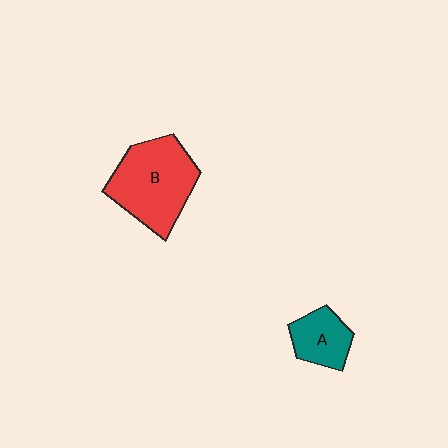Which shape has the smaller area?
Shape A (teal).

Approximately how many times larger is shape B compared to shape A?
Approximately 2.1 times.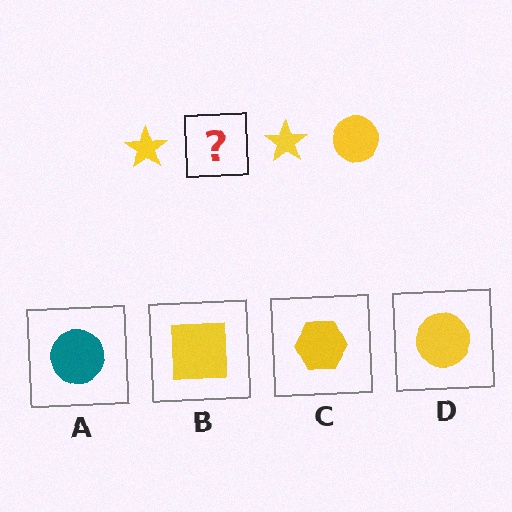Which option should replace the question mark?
Option D.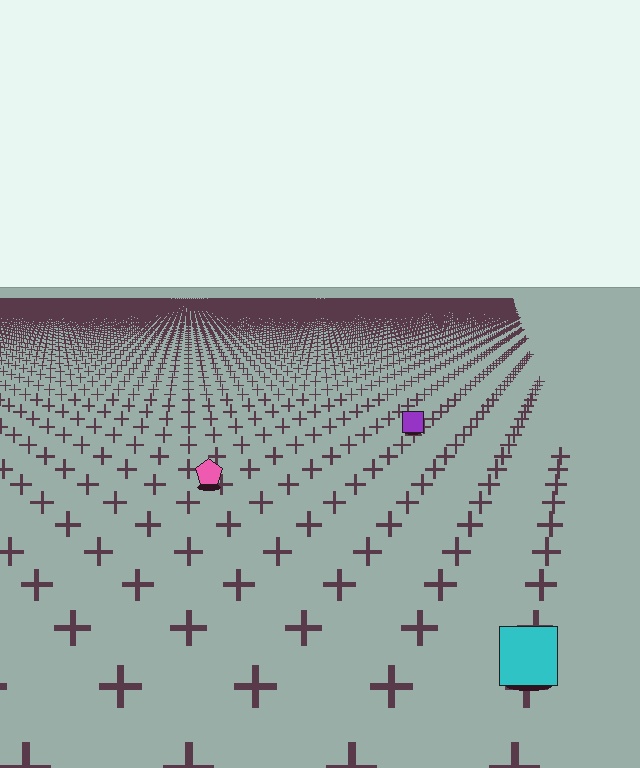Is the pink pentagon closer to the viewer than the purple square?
Yes. The pink pentagon is closer — you can tell from the texture gradient: the ground texture is coarser near it.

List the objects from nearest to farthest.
From nearest to farthest: the cyan square, the pink pentagon, the purple square.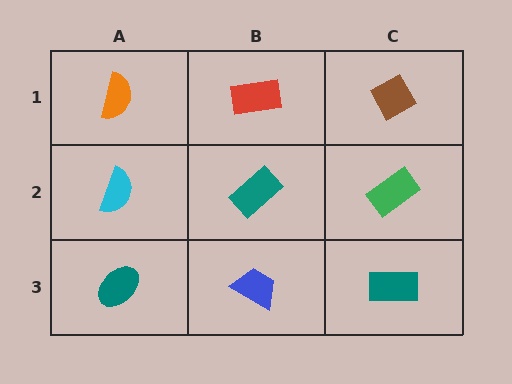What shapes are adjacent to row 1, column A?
A cyan semicircle (row 2, column A), a red rectangle (row 1, column B).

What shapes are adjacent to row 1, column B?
A teal rectangle (row 2, column B), an orange semicircle (row 1, column A), a brown diamond (row 1, column C).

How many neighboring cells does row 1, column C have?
2.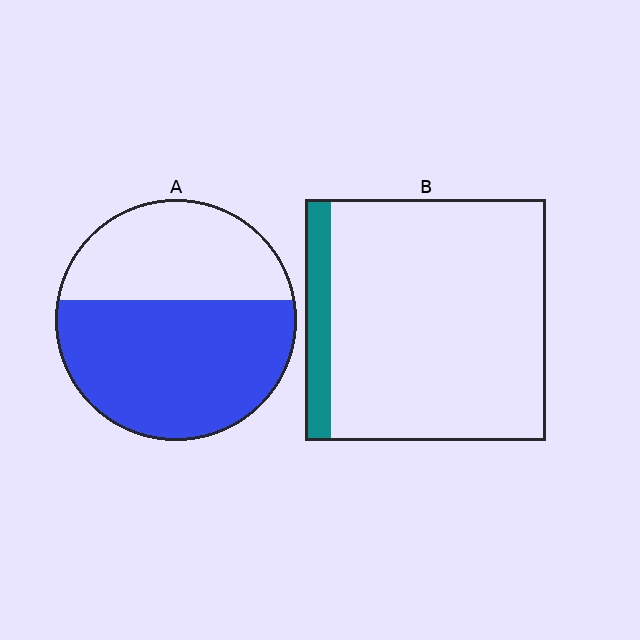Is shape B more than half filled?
No.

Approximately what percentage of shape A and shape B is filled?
A is approximately 60% and B is approximately 10%.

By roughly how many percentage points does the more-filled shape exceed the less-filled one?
By roughly 50 percentage points (A over B).